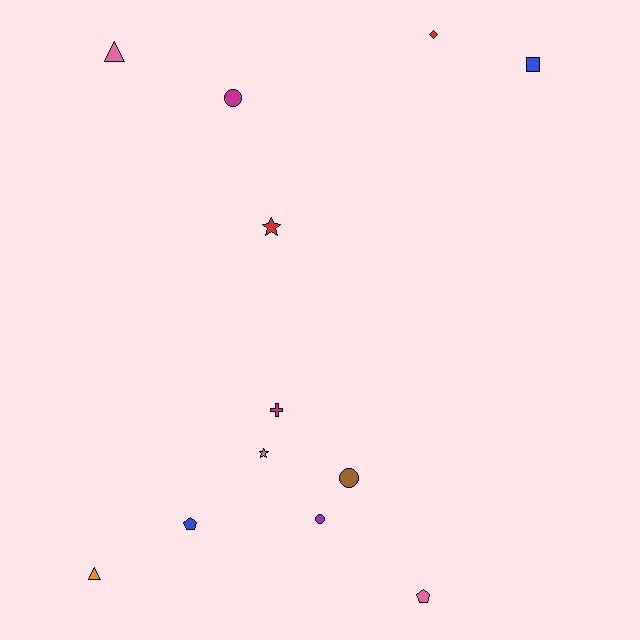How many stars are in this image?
There are 2 stars.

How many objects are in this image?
There are 12 objects.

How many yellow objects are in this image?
There are no yellow objects.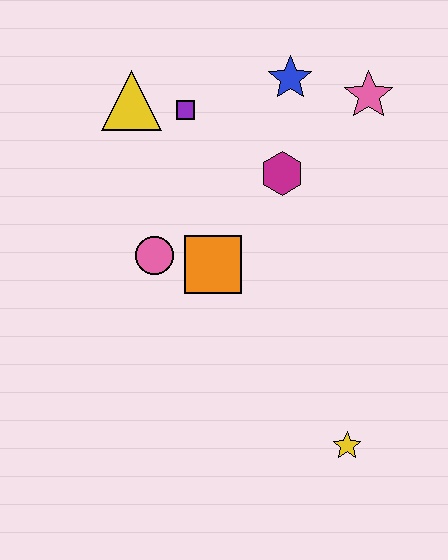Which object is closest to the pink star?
The blue star is closest to the pink star.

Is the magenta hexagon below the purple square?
Yes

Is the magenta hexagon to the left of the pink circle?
No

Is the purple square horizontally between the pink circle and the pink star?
Yes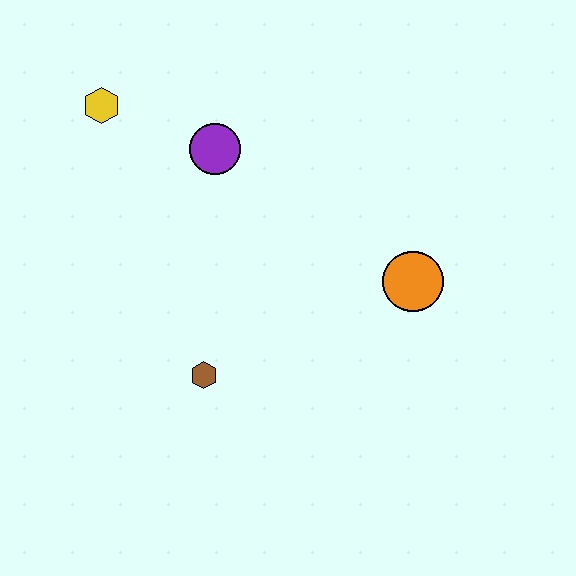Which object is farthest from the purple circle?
The orange circle is farthest from the purple circle.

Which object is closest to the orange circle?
The brown hexagon is closest to the orange circle.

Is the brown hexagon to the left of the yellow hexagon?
No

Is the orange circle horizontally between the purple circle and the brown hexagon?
No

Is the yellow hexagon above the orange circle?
Yes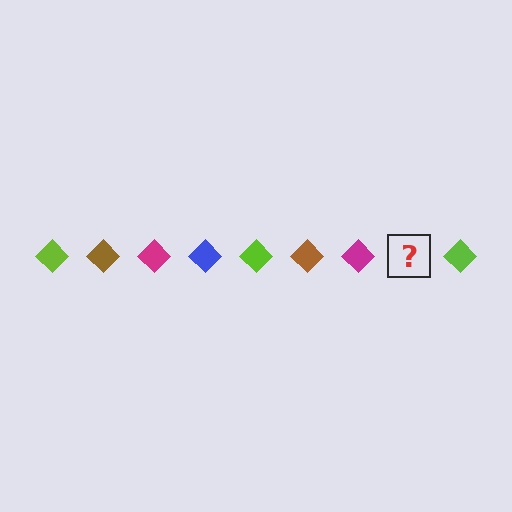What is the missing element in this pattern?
The missing element is a blue diamond.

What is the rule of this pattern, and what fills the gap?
The rule is that the pattern cycles through lime, brown, magenta, blue diamonds. The gap should be filled with a blue diamond.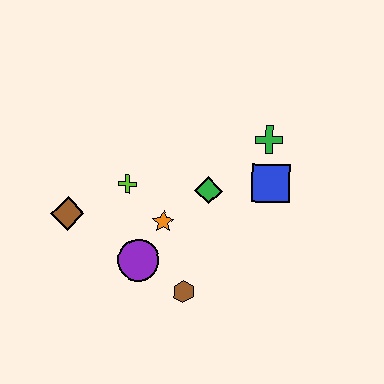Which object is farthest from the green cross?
The brown diamond is farthest from the green cross.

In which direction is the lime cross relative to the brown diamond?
The lime cross is to the right of the brown diamond.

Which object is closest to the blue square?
The green cross is closest to the blue square.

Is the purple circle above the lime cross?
No